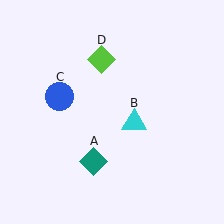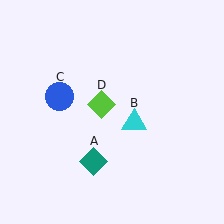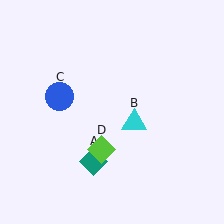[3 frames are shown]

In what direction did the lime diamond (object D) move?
The lime diamond (object D) moved down.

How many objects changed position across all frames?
1 object changed position: lime diamond (object D).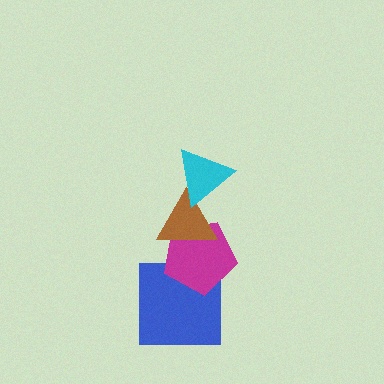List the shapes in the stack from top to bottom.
From top to bottom: the cyan triangle, the brown triangle, the magenta pentagon, the blue square.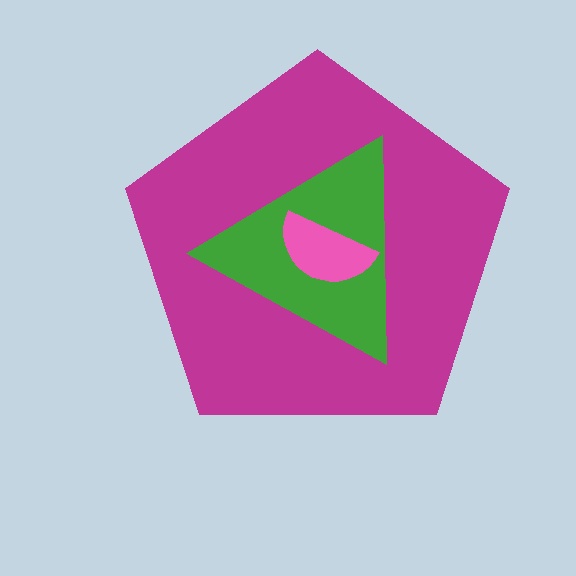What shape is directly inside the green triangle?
The pink semicircle.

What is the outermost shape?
The magenta pentagon.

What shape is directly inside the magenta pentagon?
The green triangle.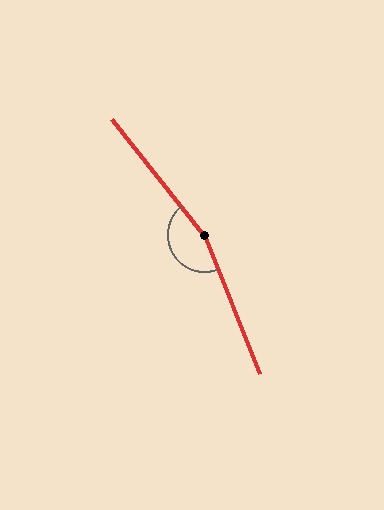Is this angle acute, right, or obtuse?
It is obtuse.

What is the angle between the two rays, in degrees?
Approximately 163 degrees.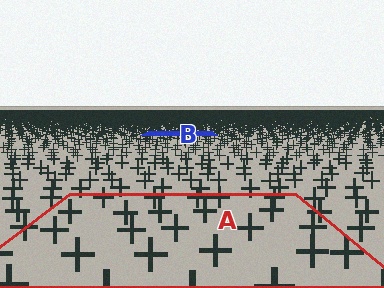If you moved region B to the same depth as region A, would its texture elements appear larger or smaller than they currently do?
They would appear larger. At a closer depth, the same texture elements are projected at a bigger on-screen size.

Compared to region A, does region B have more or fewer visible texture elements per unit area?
Region B has more texture elements per unit area — they are packed more densely because it is farther away.